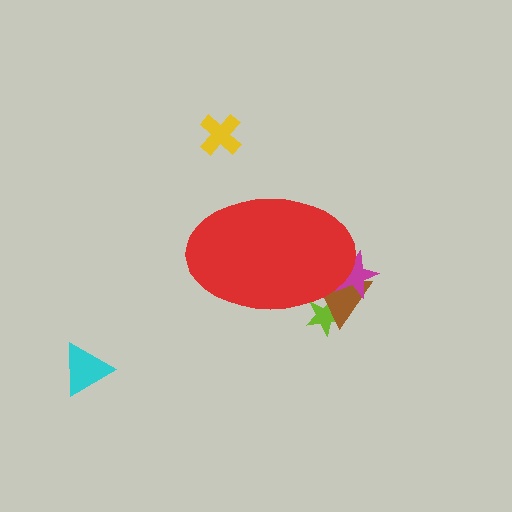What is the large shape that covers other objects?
A red ellipse.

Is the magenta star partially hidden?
Yes, the magenta star is partially hidden behind the red ellipse.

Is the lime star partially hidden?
Yes, the lime star is partially hidden behind the red ellipse.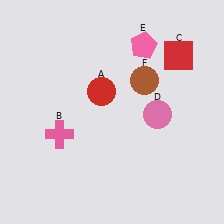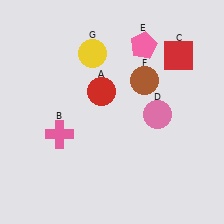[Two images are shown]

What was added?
A yellow circle (G) was added in Image 2.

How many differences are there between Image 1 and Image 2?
There is 1 difference between the two images.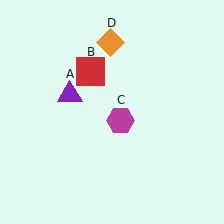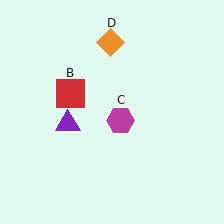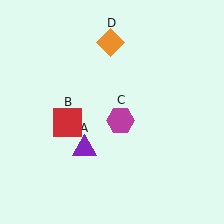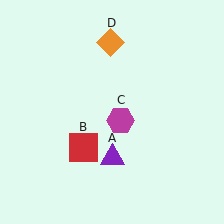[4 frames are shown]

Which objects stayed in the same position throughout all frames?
Magenta hexagon (object C) and orange diamond (object D) remained stationary.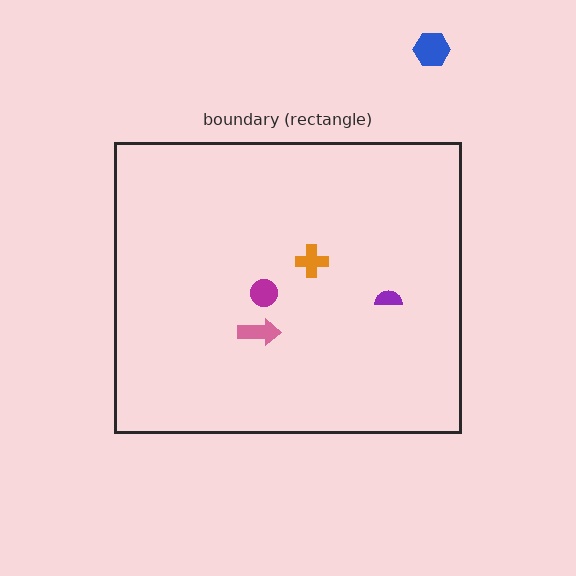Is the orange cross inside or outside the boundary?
Inside.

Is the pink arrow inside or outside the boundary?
Inside.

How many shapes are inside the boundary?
4 inside, 1 outside.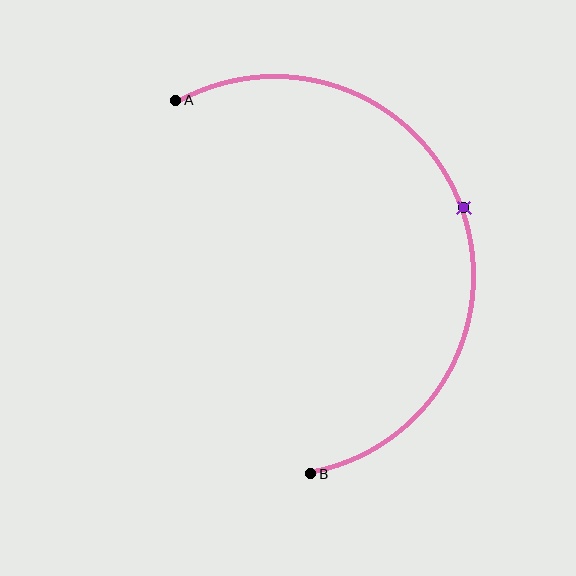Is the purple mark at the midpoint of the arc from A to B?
Yes. The purple mark lies on the arc at equal arc-length from both A and B — it is the arc midpoint.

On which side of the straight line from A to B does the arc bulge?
The arc bulges to the right of the straight line connecting A and B.